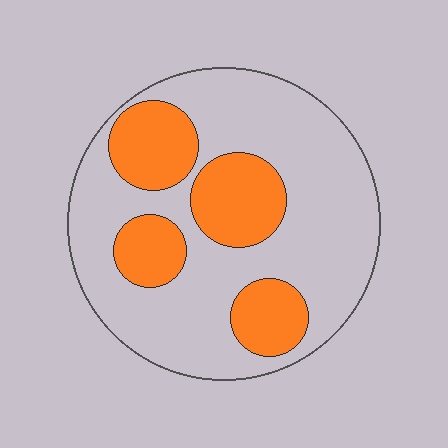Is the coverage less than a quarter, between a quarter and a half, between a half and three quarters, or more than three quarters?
Between a quarter and a half.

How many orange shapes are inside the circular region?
4.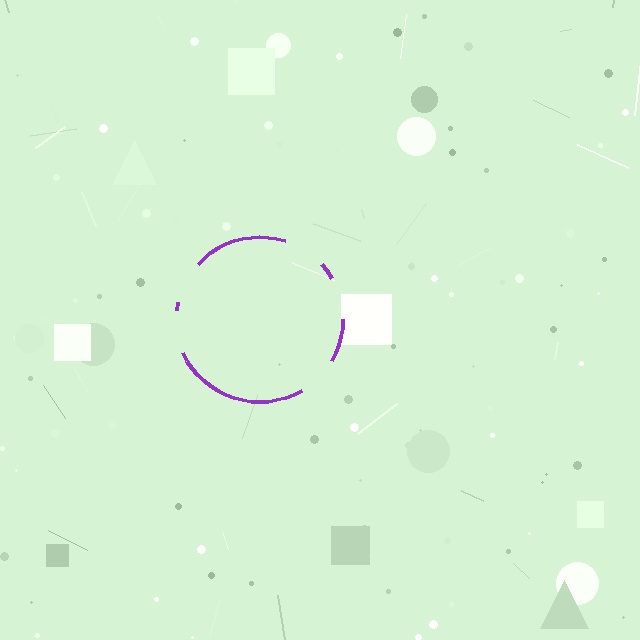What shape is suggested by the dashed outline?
The dashed outline suggests a circle.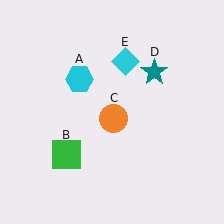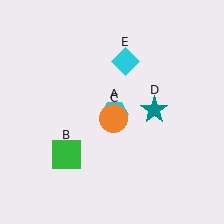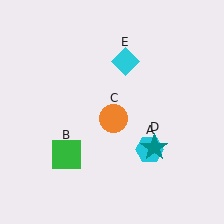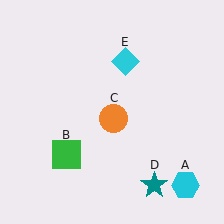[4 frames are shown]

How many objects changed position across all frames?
2 objects changed position: cyan hexagon (object A), teal star (object D).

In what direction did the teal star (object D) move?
The teal star (object D) moved down.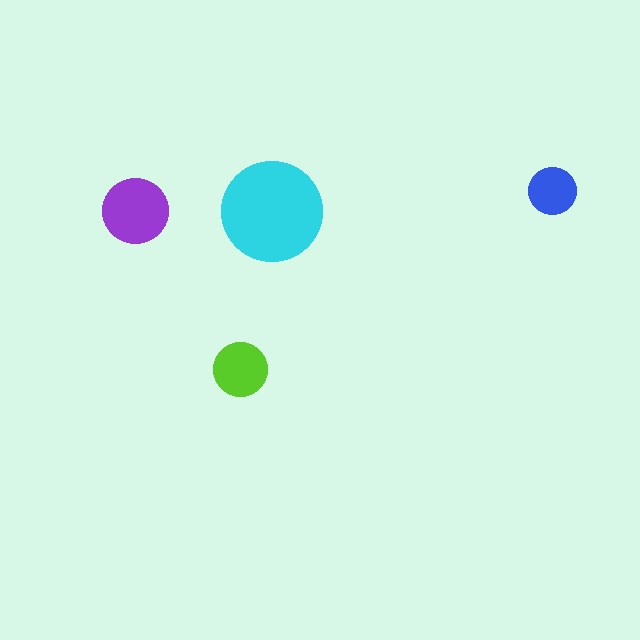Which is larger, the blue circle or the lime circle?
The lime one.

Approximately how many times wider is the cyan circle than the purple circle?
About 1.5 times wider.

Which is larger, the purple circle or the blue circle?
The purple one.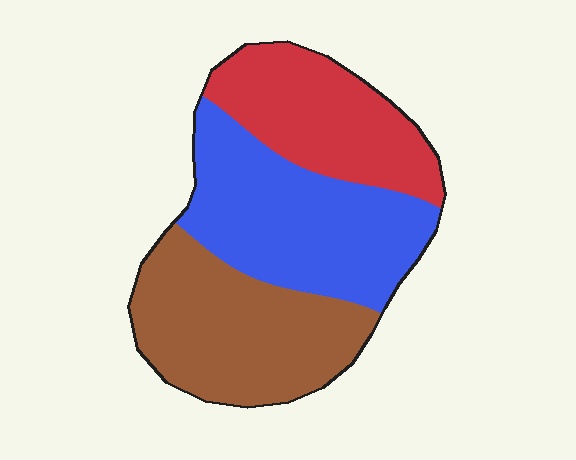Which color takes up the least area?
Red, at roughly 25%.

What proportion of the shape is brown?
Brown takes up about one third (1/3) of the shape.